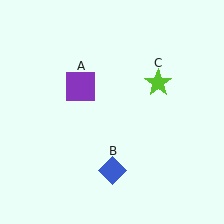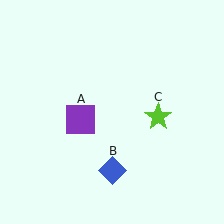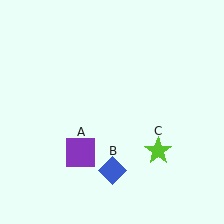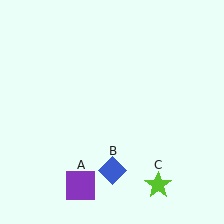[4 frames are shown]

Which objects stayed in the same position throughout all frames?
Blue diamond (object B) remained stationary.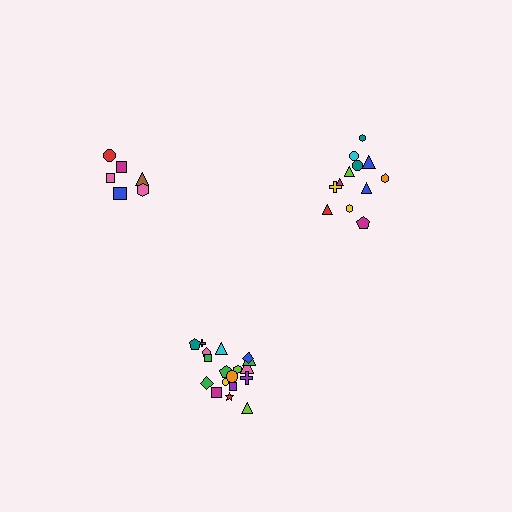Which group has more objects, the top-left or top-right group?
The top-right group.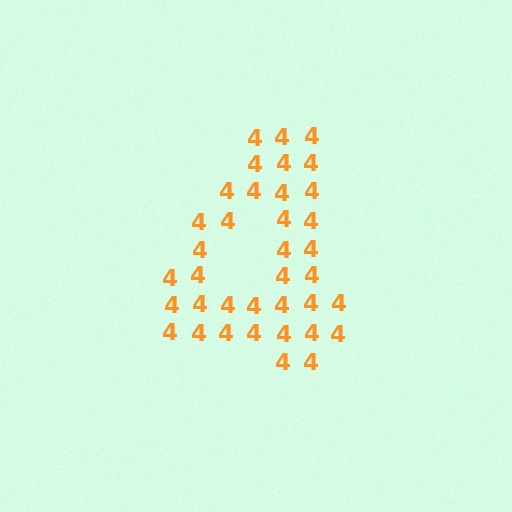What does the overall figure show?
The overall figure shows the digit 4.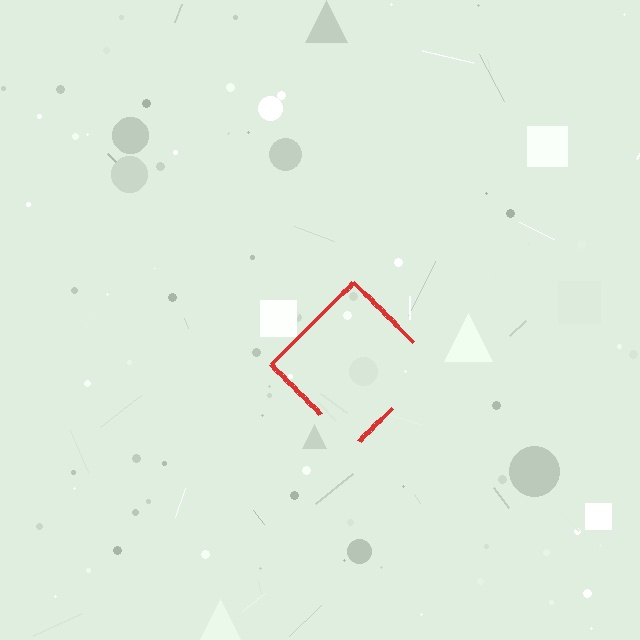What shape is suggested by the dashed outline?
The dashed outline suggests a diamond.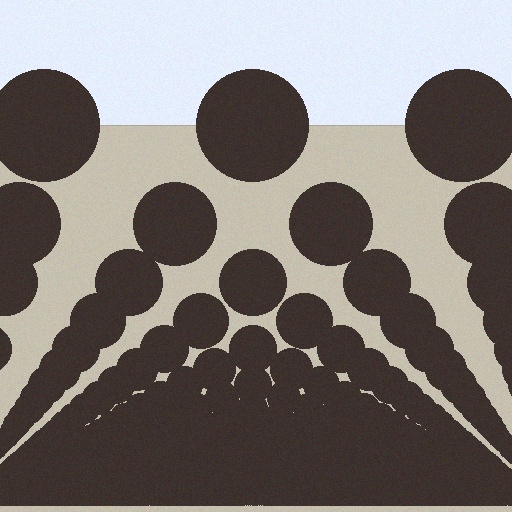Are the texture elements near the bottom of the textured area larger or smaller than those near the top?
Smaller. The gradient is inverted — elements near the bottom are smaller and denser.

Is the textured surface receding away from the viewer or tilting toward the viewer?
The surface appears to tilt toward the viewer. Texture elements get larger and sparser toward the top.